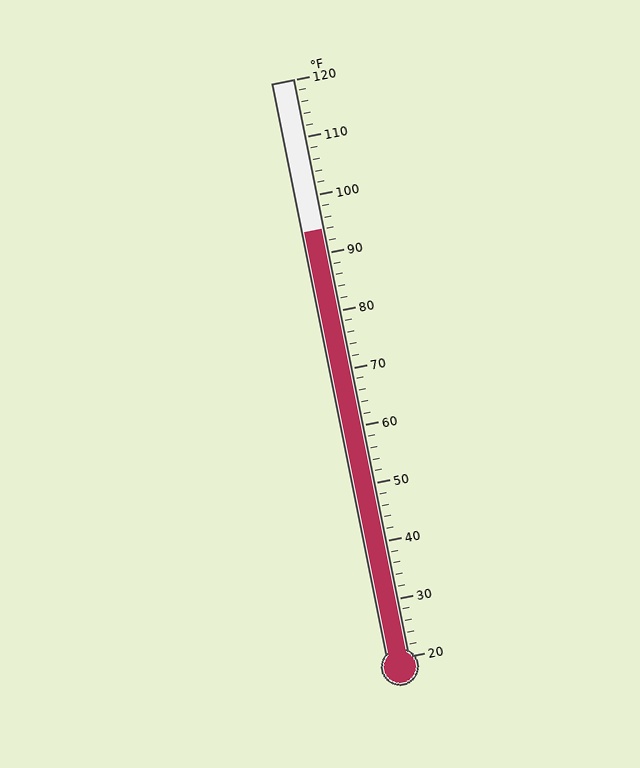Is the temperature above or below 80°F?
The temperature is above 80°F.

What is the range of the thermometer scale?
The thermometer scale ranges from 20°F to 120°F.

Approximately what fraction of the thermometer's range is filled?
The thermometer is filled to approximately 75% of its range.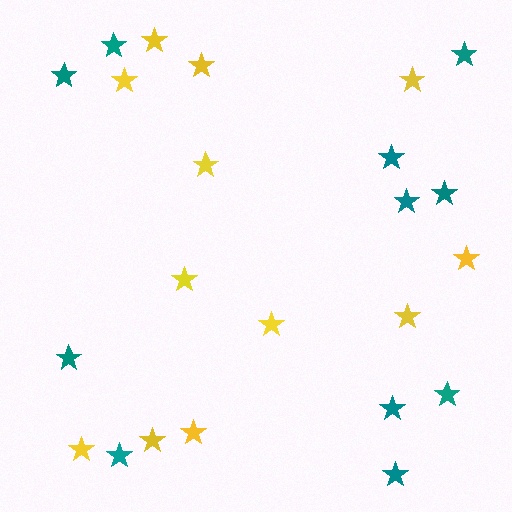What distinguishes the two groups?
There are 2 groups: one group of yellow stars (12) and one group of teal stars (11).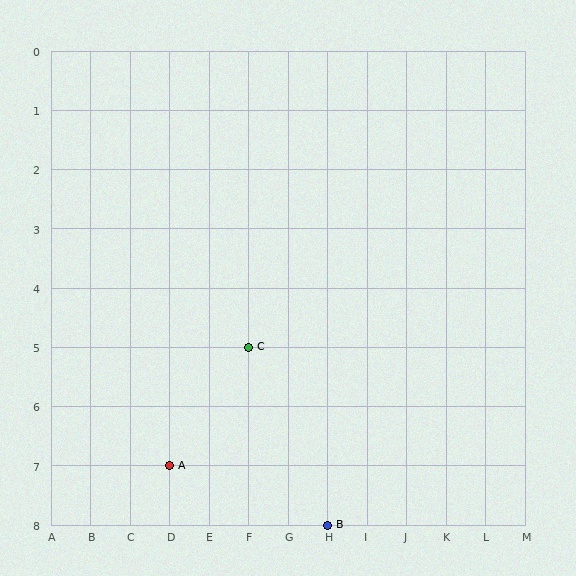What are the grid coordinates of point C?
Point C is at grid coordinates (F, 5).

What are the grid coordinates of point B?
Point B is at grid coordinates (H, 8).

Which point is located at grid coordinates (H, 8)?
Point B is at (H, 8).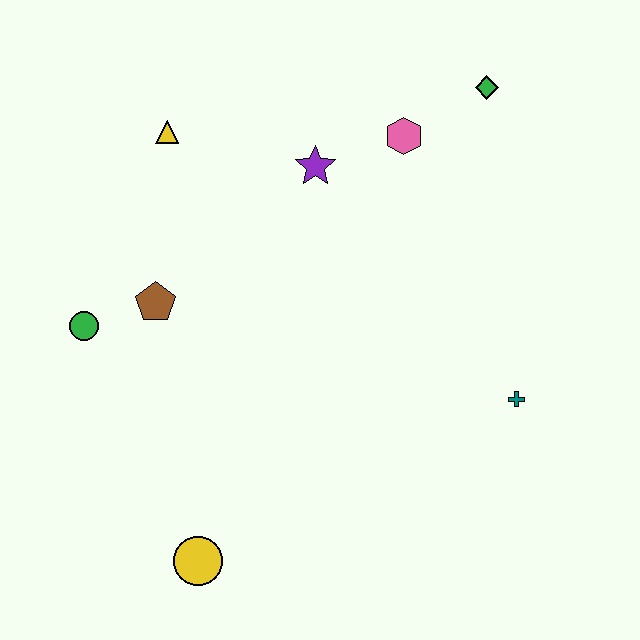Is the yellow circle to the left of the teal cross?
Yes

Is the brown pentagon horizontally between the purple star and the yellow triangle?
No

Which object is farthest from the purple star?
The yellow circle is farthest from the purple star.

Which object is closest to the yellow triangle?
The purple star is closest to the yellow triangle.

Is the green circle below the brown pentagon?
Yes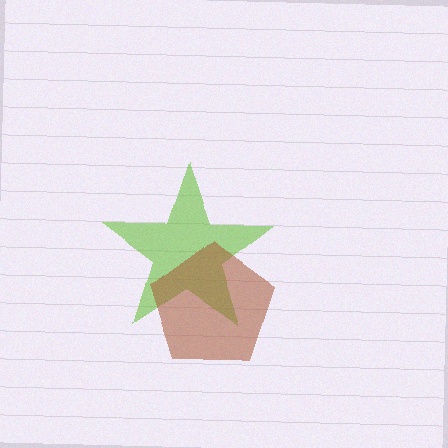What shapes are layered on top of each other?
The layered shapes are: a lime star, a brown pentagon.